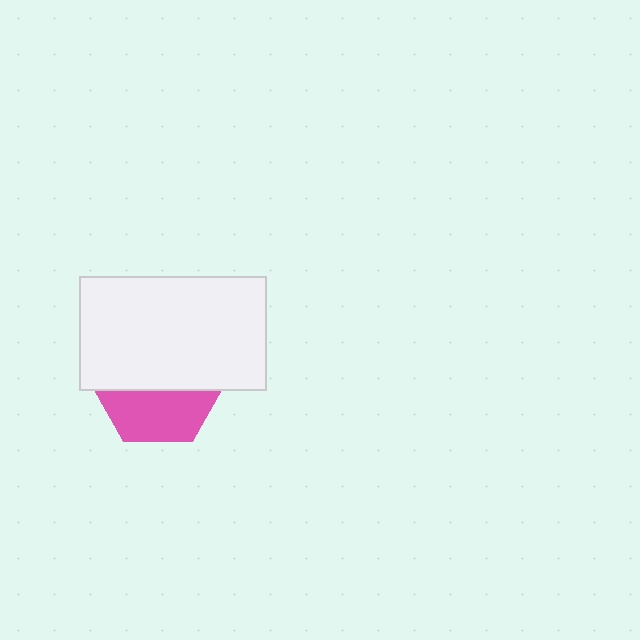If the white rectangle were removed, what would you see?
You would see the complete pink hexagon.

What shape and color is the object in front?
The object in front is a white rectangle.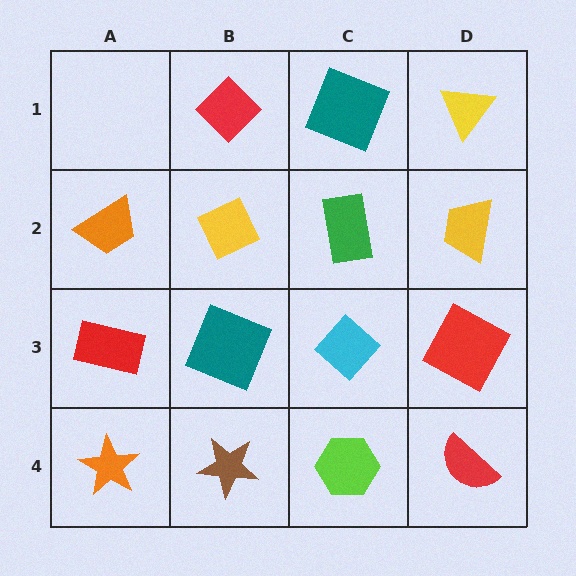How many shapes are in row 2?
4 shapes.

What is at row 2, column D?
A yellow trapezoid.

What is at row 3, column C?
A cyan diamond.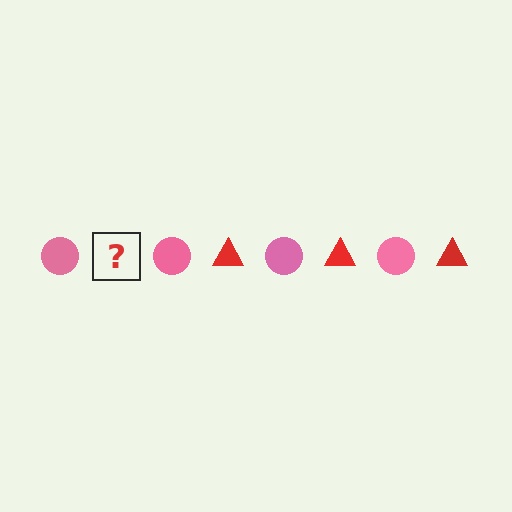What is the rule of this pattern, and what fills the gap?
The rule is that the pattern alternates between pink circle and red triangle. The gap should be filled with a red triangle.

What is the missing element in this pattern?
The missing element is a red triangle.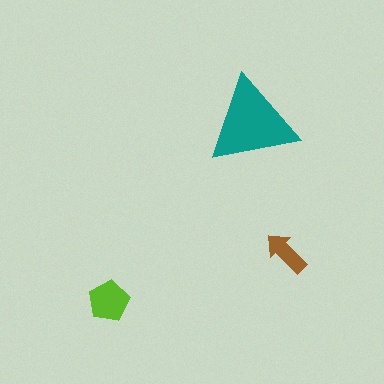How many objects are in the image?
There are 3 objects in the image.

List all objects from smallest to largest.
The brown arrow, the lime pentagon, the teal triangle.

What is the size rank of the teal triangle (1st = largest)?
1st.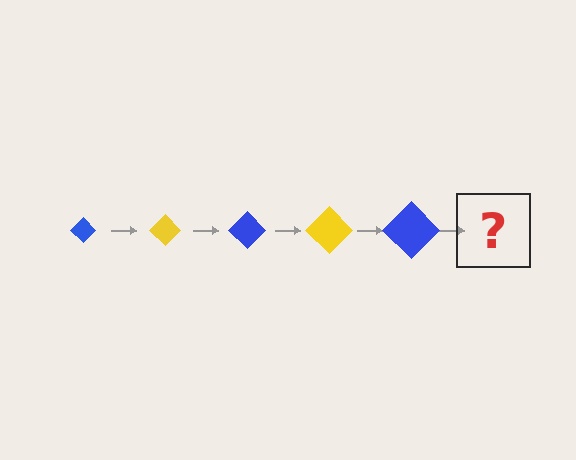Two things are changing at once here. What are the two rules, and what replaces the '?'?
The two rules are that the diamond grows larger each step and the color cycles through blue and yellow. The '?' should be a yellow diamond, larger than the previous one.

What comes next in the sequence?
The next element should be a yellow diamond, larger than the previous one.